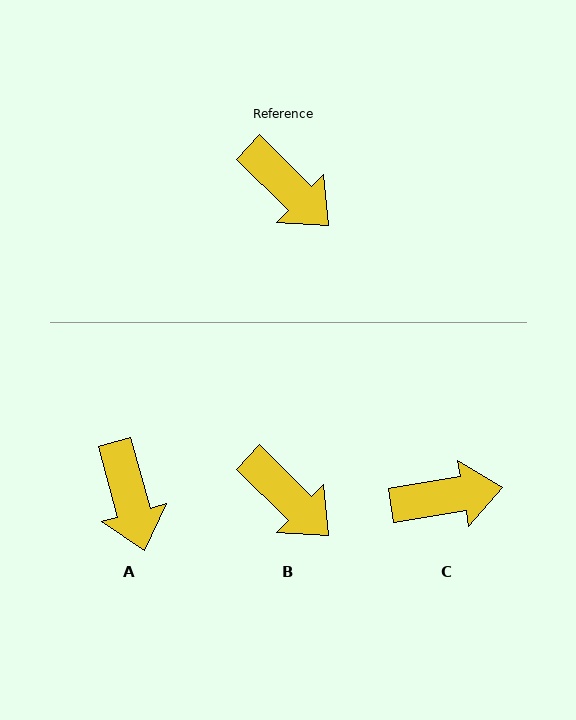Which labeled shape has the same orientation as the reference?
B.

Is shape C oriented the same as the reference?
No, it is off by about 54 degrees.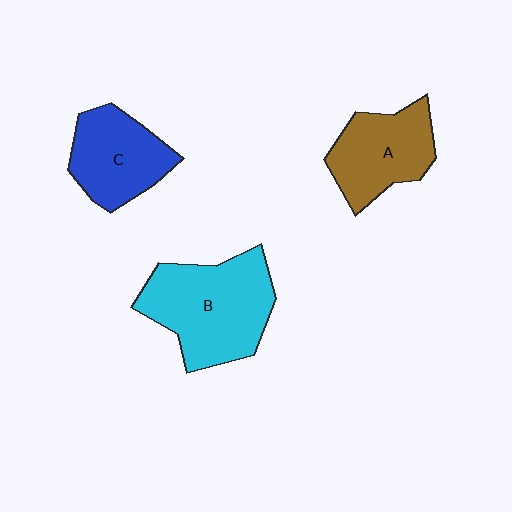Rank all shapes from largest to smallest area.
From largest to smallest: B (cyan), A (brown), C (blue).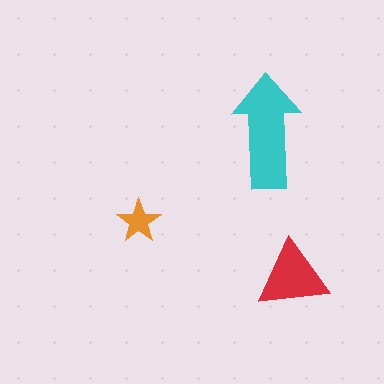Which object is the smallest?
The orange star.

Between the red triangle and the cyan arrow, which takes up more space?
The cyan arrow.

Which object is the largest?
The cyan arrow.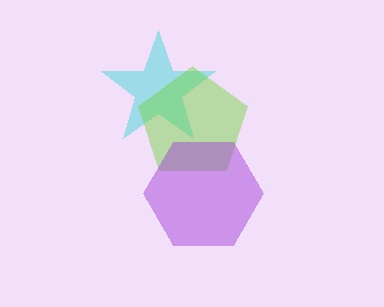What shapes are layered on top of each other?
The layered shapes are: a cyan star, a lime pentagon, a purple hexagon.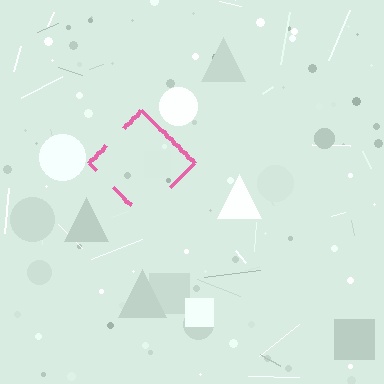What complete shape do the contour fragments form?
The contour fragments form a diamond.